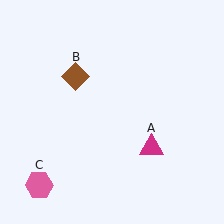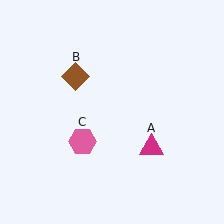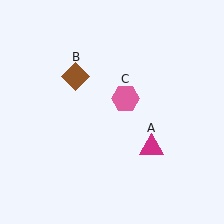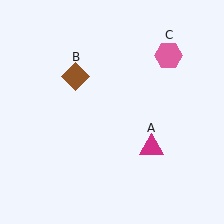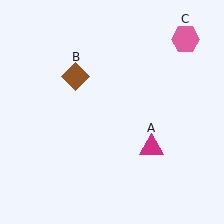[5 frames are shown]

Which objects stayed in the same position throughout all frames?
Magenta triangle (object A) and brown diamond (object B) remained stationary.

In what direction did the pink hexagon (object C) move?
The pink hexagon (object C) moved up and to the right.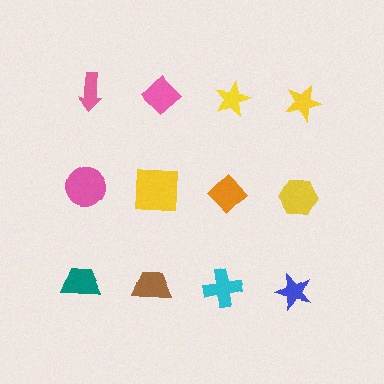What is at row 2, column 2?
A yellow square.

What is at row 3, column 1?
A teal trapezoid.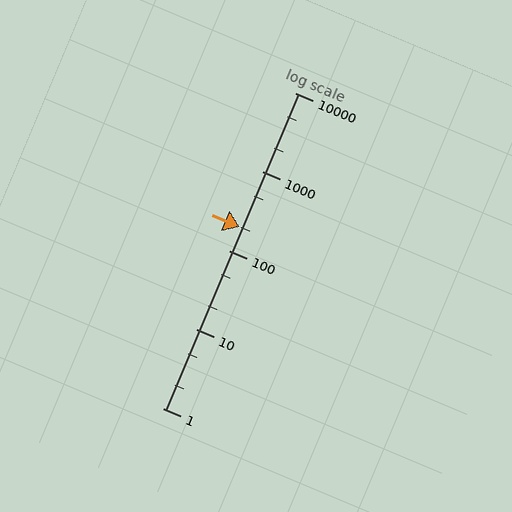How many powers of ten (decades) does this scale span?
The scale spans 4 decades, from 1 to 10000.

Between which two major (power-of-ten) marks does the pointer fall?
The pointer is between 100 and 1000.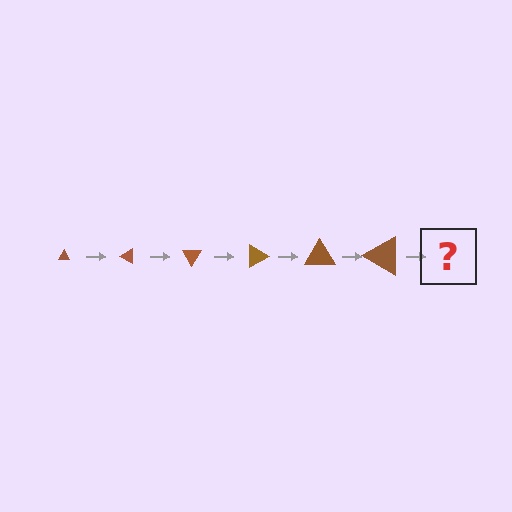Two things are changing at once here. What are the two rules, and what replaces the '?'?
The two rules are that the triangle grows larger each step and it rotates 30 degrees each step. The '?' should be a triangle, larger than the previous one and rotated 180 degrees from the start.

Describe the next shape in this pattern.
It should be a triangle, larger than the previous one and rotated 180 degrees from the start.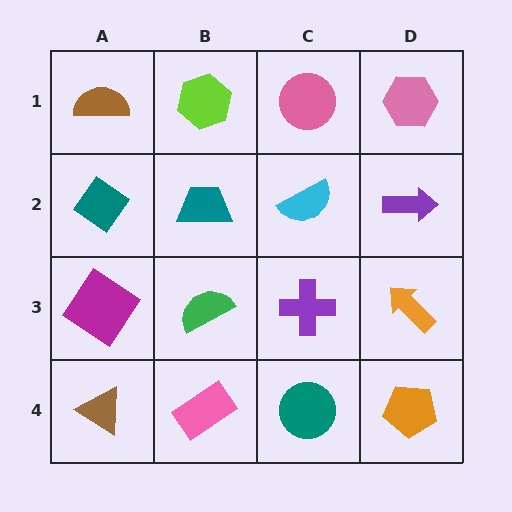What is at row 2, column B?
A teal trapezoid.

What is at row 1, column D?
A pink hexagon.